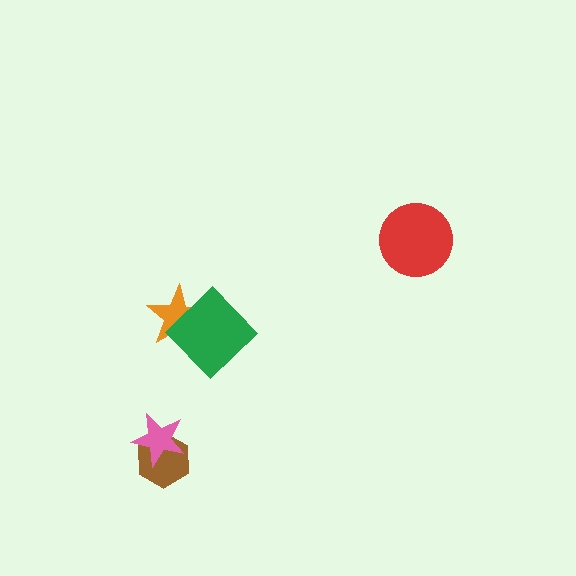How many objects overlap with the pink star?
1 object overlaps with the pink star.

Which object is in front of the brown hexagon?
The pink star is in front of the brown hexagon.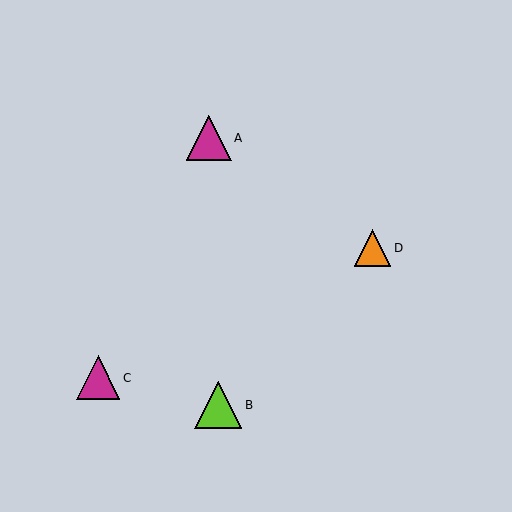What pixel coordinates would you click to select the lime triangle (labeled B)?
Click at (218, 405) to select the lime triangle B.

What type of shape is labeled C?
Shape C is a magenta triangle.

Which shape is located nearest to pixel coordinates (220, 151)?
The magenta triangle (labeled A) at (209, 138) is nearest to that location.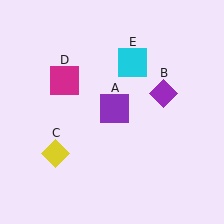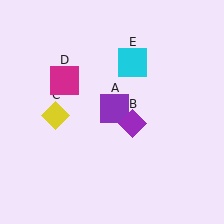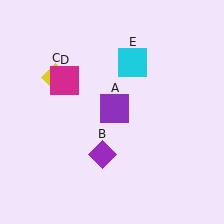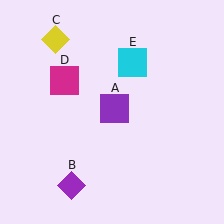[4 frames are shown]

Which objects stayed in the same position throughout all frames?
Purple square (object A) and magenta square (object D) and cyan square (object E) remained stationary.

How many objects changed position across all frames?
2 objects changed position: purple diamond (object B), yellow diamond (object C).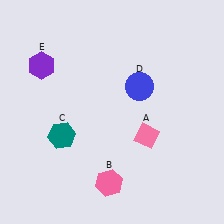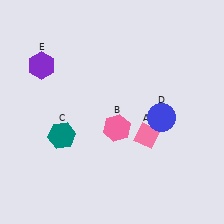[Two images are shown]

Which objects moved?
The objects that moved are: the pink hexagon (B), the blue circle (D).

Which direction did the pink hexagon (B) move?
The pink hexagon (B) moved up.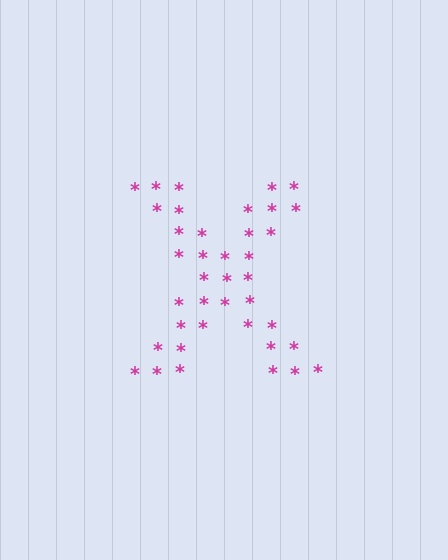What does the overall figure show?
The overall figure shows the letter X.